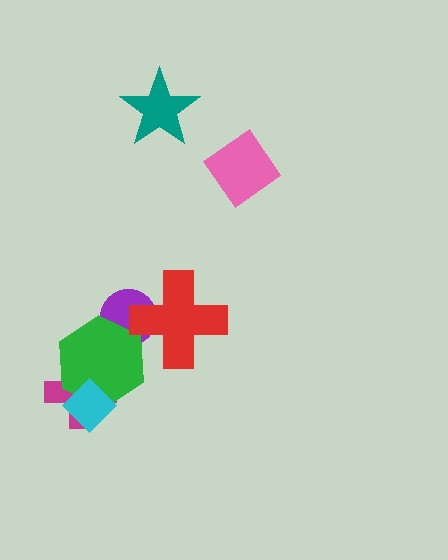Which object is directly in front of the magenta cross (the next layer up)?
The green hexagon is directly in front of the magenta cross.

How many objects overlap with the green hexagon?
3 objects overlap with the green hexagon.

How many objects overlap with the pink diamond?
0 objects overlap with the pink diamond.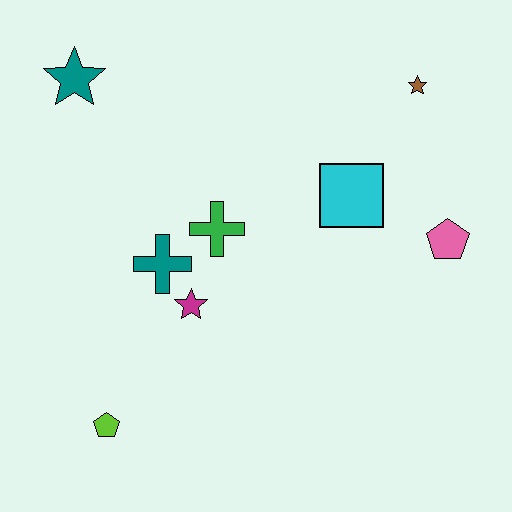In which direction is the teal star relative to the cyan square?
The teal star is to the left of the cyan square.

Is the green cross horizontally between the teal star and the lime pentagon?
No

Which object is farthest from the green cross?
The brown star is farthest from the green cross.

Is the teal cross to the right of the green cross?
No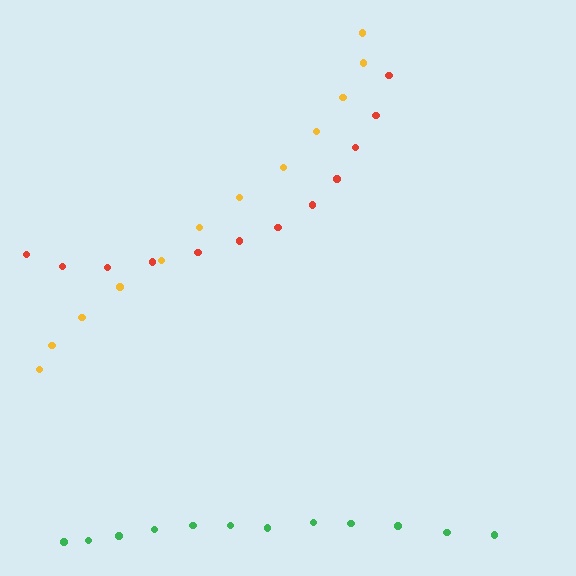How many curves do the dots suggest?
There are 3 distinct paths.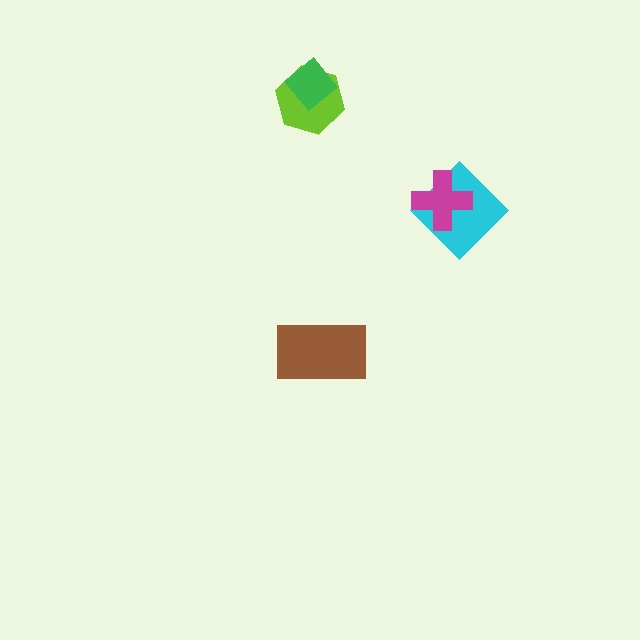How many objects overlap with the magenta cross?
1 object overlaps with the magenta cross.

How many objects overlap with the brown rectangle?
0 objects overlap with the brown rectangle.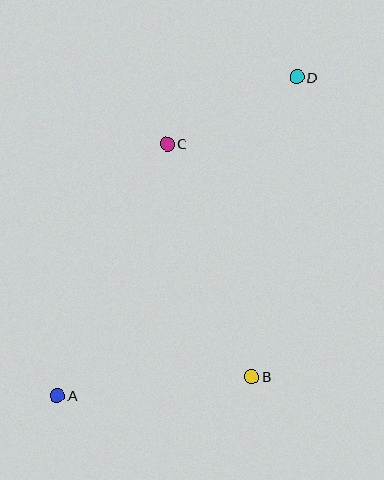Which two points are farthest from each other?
Points A and D are farthest from each other.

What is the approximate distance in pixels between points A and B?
The distance between A and B is approximately 195 pixels.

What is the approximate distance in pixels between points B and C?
The distance between B and C is approximately 247 pixels.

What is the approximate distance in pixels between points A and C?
The distance between A and C is approximately 275 pixels.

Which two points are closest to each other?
Points C and D are closest to each other.